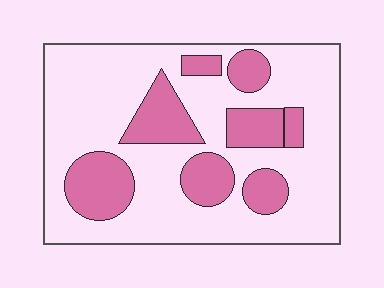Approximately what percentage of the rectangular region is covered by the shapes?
Approximately 30%.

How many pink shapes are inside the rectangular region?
8.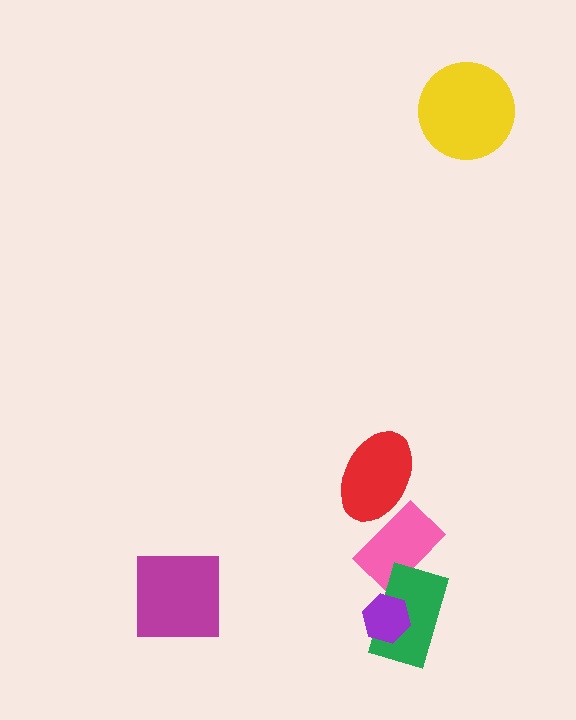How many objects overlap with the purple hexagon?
1 object overlaps with the purple hexagon.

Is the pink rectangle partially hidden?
Yes, it is partially covered by another shape.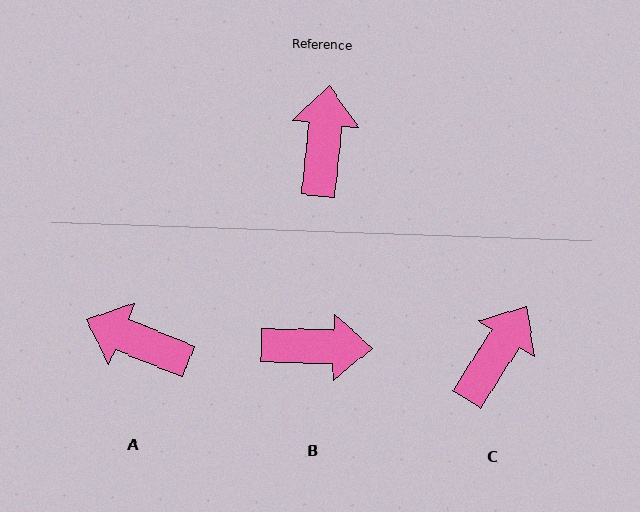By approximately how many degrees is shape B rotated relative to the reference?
Approximately 85 degrees clockwise.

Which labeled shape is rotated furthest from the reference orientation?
B, about 85 degrees away.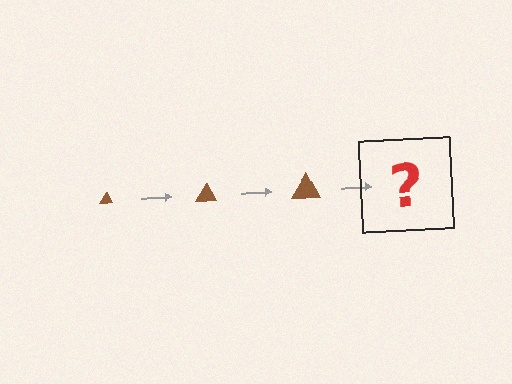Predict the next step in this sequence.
The next step is a brown triangle, larger than the previous one.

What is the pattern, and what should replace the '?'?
The pattern is that the triangle gets progressively larger each step. The '?' should be a brown triangle, larger than the previous one.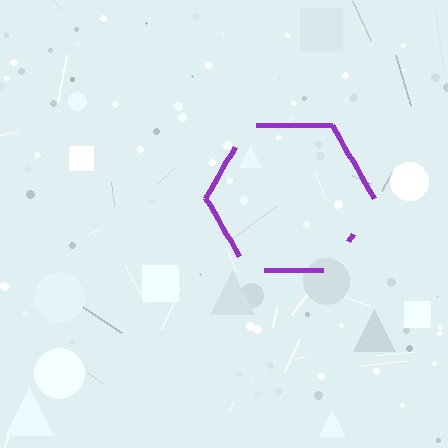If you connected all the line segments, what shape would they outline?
They would outline a hexagon.